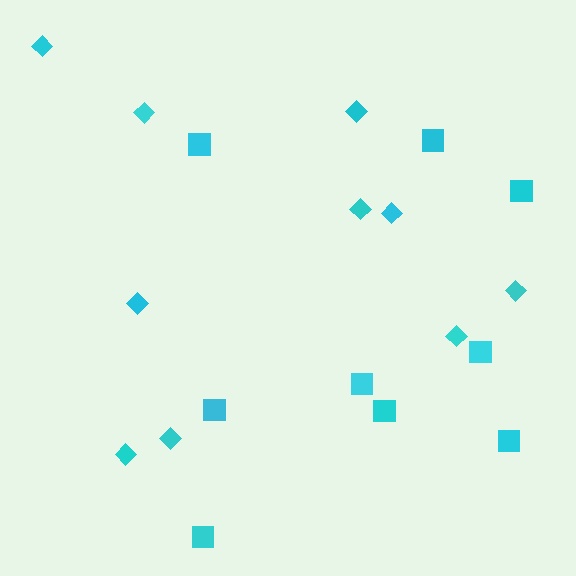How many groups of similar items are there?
There are 2 groups: one group of diamonds (10) and one group of squares (9).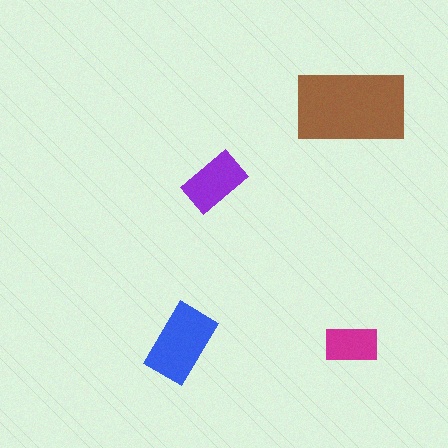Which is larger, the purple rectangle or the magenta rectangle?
The purple one.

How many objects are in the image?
There are 4 objects in the image.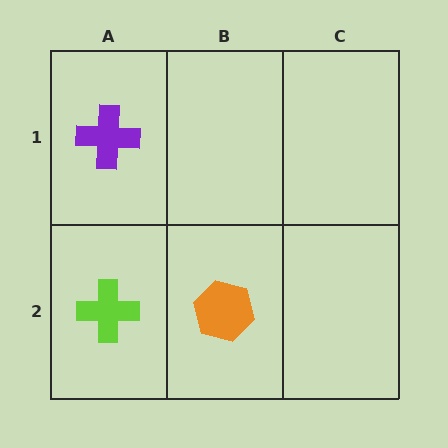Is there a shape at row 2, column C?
No, that cell is empty.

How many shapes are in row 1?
1 shape.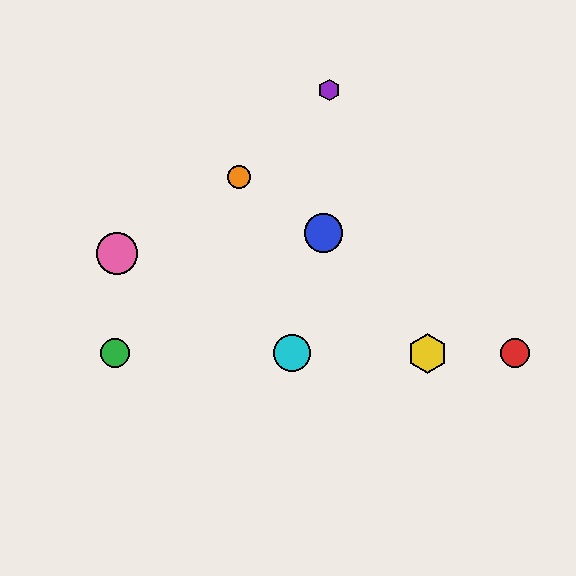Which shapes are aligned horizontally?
The red circle, the green circle, the yellow hexagon, the cyan circle are aligned horizontally.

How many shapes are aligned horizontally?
4 shapes (the red circle, the green circle, the yellow hexagon, the cyan circle) are aligned horizontally.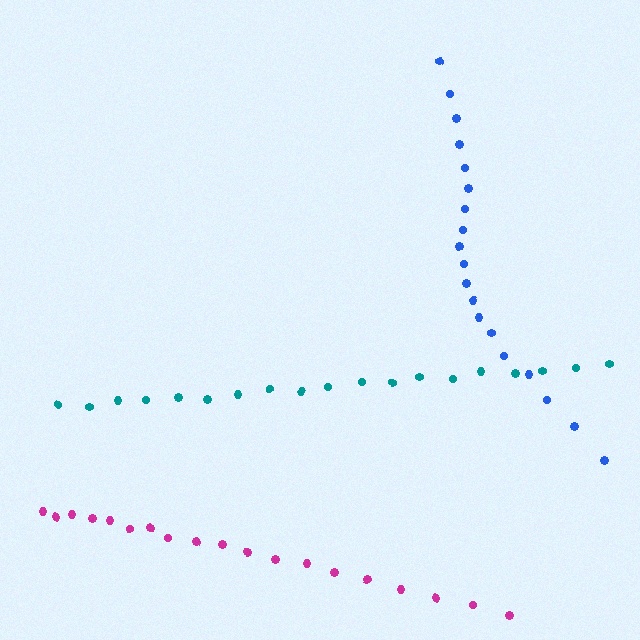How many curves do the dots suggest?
There are 3 distinct paths.